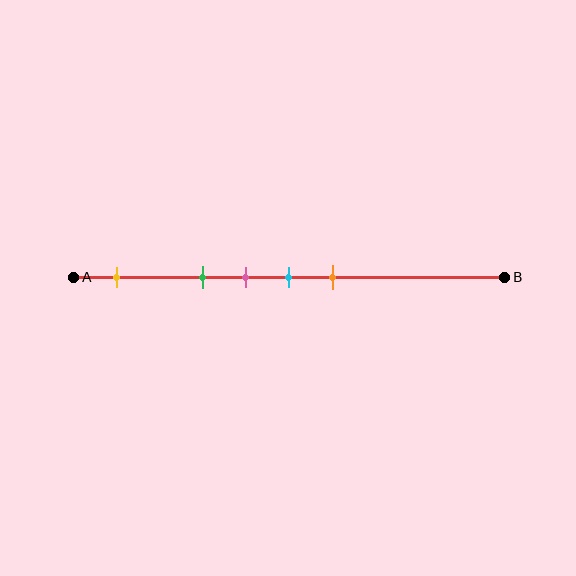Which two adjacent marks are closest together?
The pink and cyan marks are the closest adjacent pair.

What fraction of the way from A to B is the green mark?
The green mark is approximately 30% (0.3) of the way from A to B.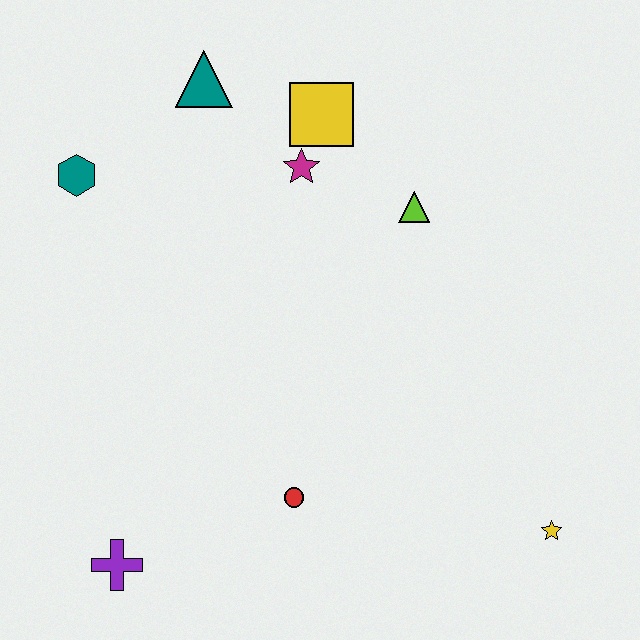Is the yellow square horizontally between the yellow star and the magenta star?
Yes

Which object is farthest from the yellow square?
The purple cross is farthest from the yellow square.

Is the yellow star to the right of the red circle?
Yes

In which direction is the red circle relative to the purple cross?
The red circle is to the right of the purple cross.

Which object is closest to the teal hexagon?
The teal triangle is closest to the teal hexagon.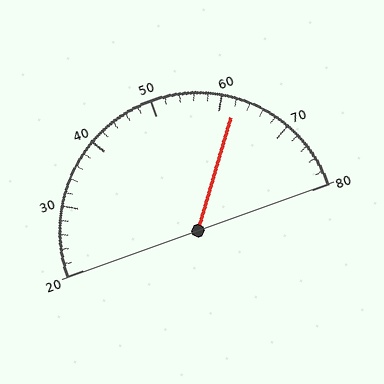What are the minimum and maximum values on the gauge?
The gauge ranges from 20 to 80.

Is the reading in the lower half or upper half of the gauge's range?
The reading is in the upper half of the range (20 to 80).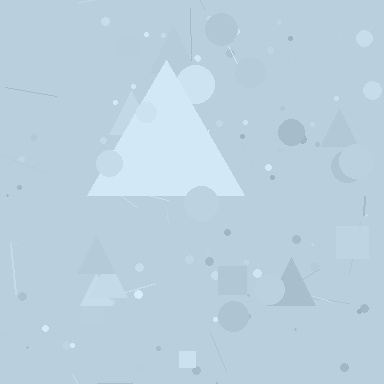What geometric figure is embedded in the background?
A triangle is embedded in the background.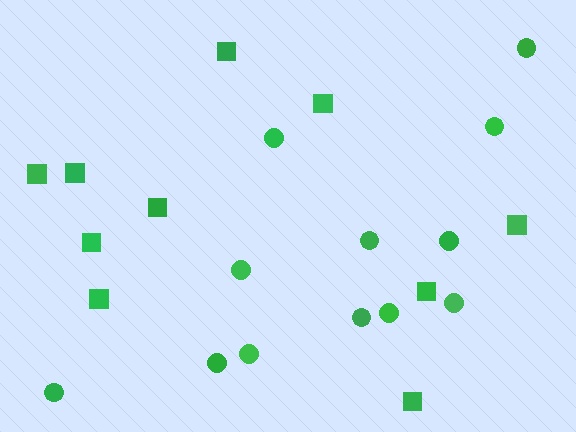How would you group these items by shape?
There are 2 groups: one group of squares (10) and one group of circles (12).